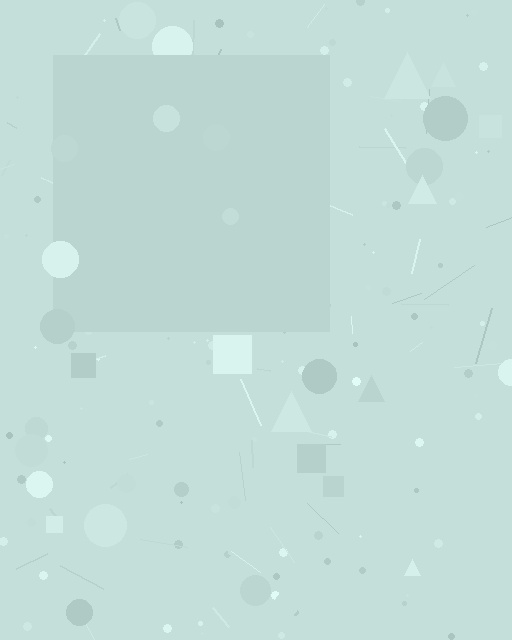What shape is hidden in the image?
A square is hidden in the image.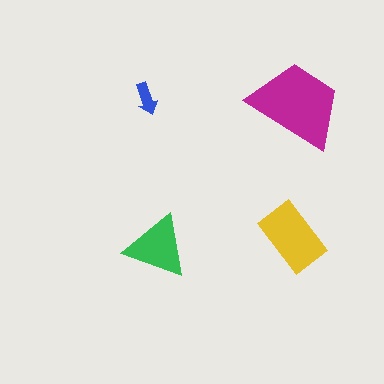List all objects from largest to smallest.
The magenta trapezoid, the yellow rectangle, the green triangle, the blue arrow.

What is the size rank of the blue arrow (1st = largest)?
4th.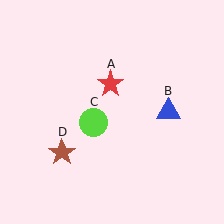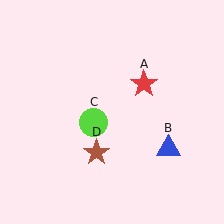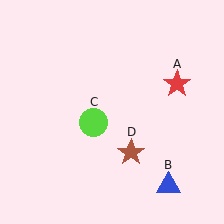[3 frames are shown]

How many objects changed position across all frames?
3 objects changed position: red star (object A), blue triangle (object B), brown star (object D).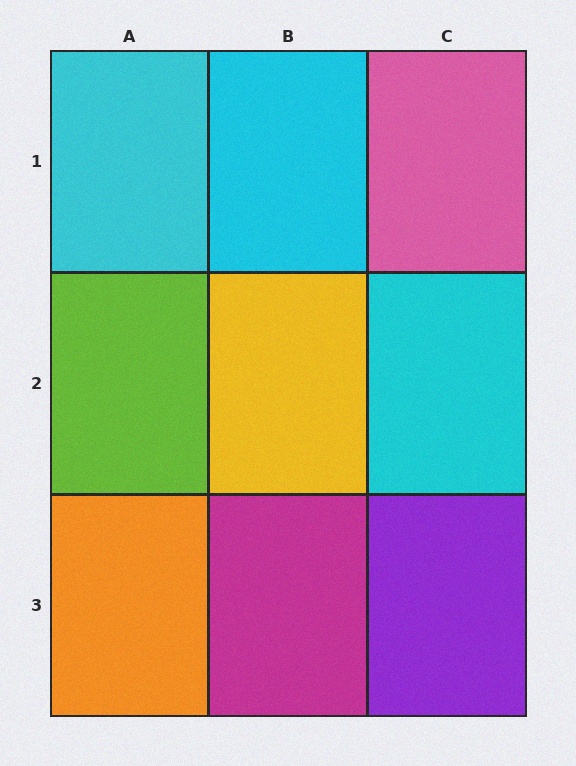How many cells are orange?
1 cell is orange.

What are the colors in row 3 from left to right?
Orange, magenta, purple.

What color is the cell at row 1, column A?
Cyan.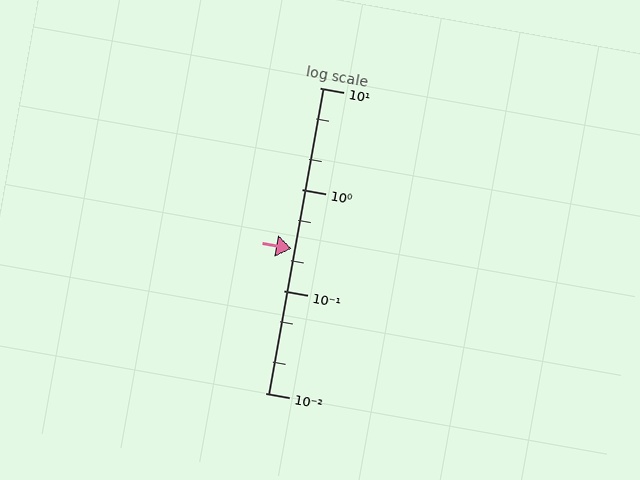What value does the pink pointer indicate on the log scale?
The pointer indicates approximately 0.26.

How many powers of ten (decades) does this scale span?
The scale spans 3 decades, from 0.01 to 10.